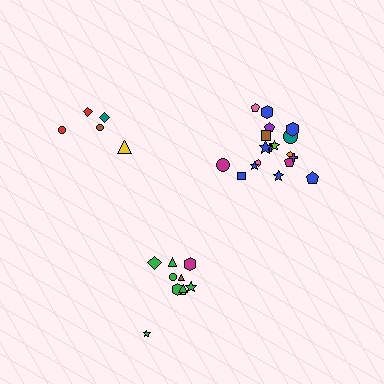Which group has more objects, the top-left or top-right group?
The top-right group.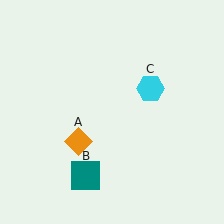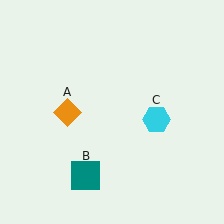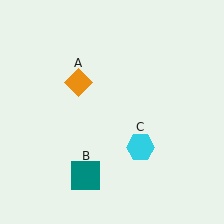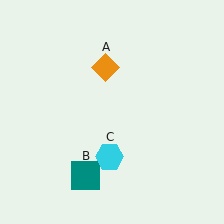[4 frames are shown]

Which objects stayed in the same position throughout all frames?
Teal square (object B) remained stationary.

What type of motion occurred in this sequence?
The orange diamond (object A), cyan hexagon (object C) rotated clockwise around the center of the scene.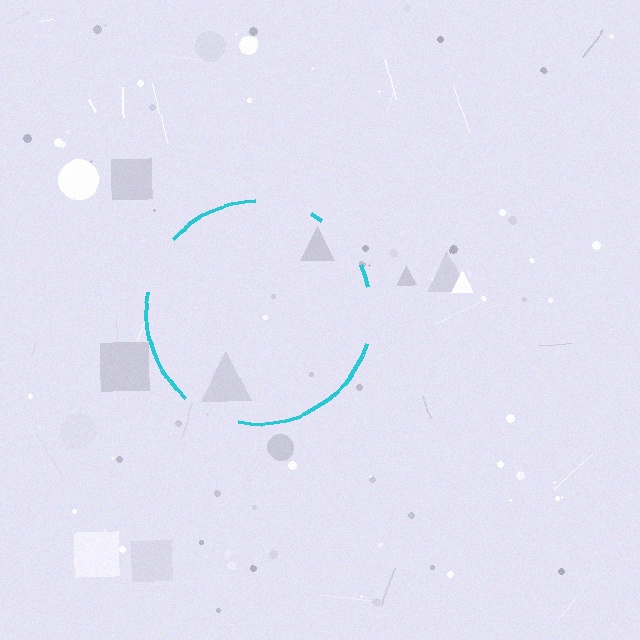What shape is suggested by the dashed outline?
The dashed outline suggests a circle.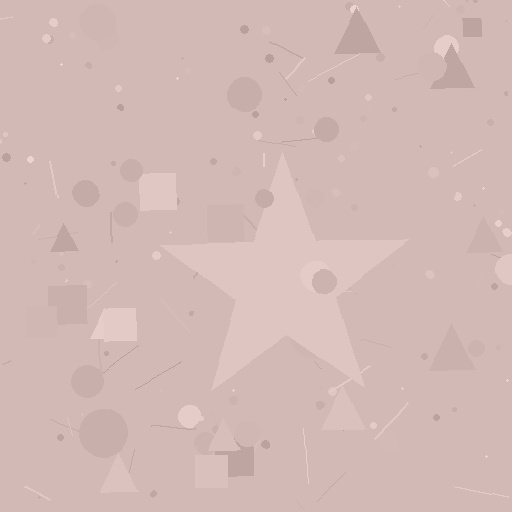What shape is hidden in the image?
A star is hidden in the image.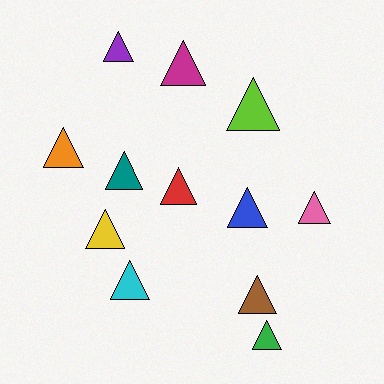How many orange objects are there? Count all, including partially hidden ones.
There is 1 orange object.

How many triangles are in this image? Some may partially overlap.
There are 12 triangles.